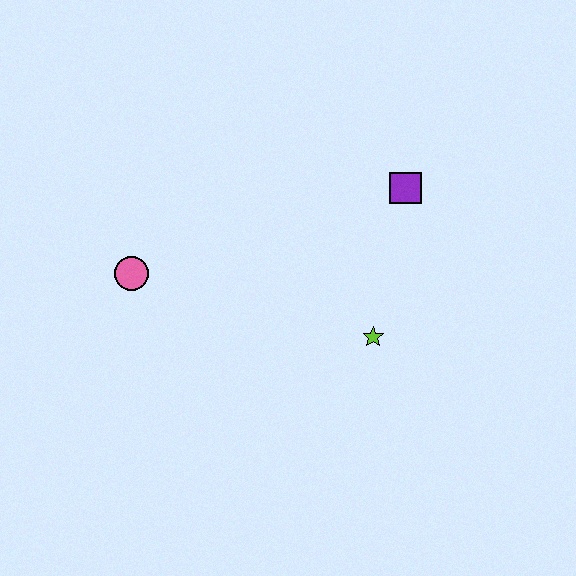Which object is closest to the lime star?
The purple square is closest to the lime star.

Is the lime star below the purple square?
Yes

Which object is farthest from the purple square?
The pink circle is farthest from the purple square.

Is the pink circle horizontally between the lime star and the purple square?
No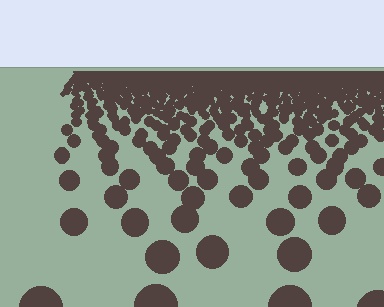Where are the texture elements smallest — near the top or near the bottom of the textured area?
Near the top.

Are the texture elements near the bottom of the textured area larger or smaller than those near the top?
Larger. Near the bottom, elements are closer to the viewer and appear at a bigger on-screen size.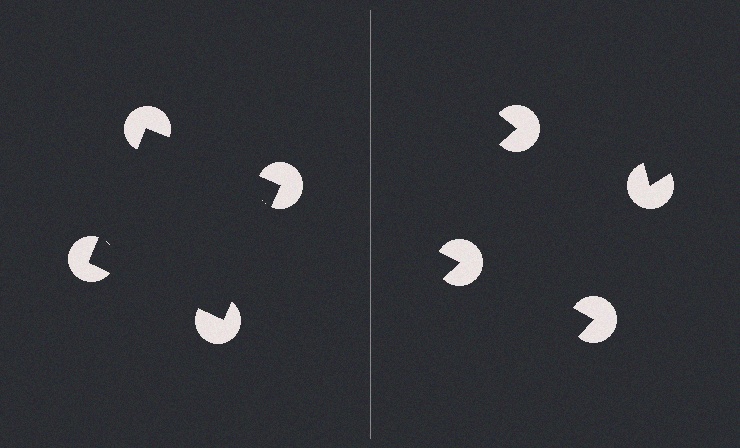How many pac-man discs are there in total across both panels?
8 — 4 on each side.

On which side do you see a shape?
An illusory square appears on the left side. On the right side the wedge cuts are rotated, so no coherent shape forms.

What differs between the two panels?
The pac-man discs are positioned identically on both sides; only the wedge orientations differ. On the left they align to a square; on the right they are misaligned.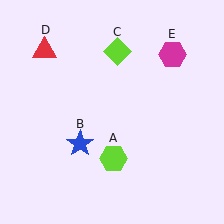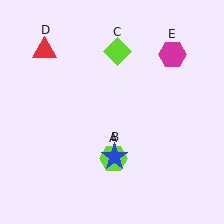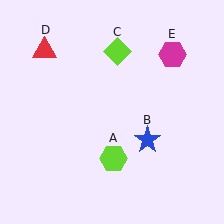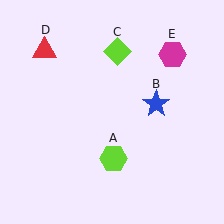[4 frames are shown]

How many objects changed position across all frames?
1 object changed position: blue star (object B).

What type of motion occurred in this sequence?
The blue star (object B) rotated counterclockwise around the center of the scene.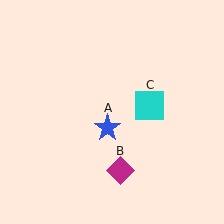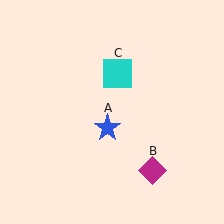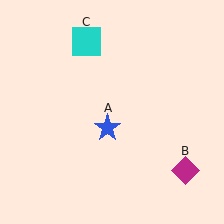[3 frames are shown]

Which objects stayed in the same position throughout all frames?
Blue star (object A) remained stationary.